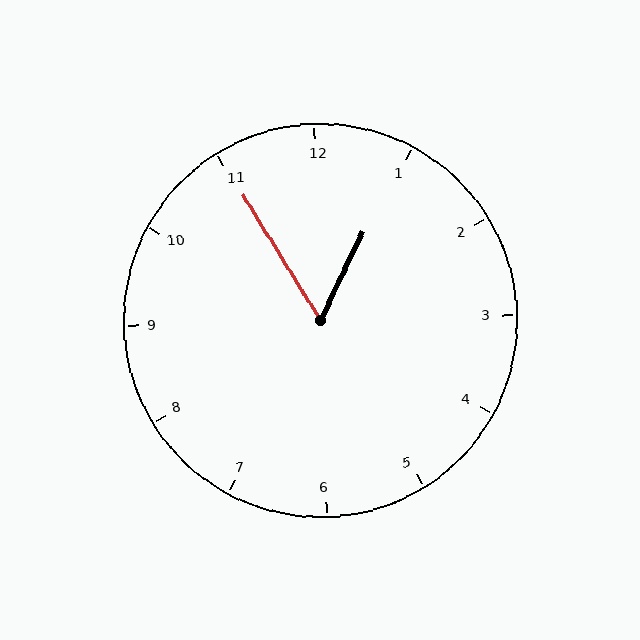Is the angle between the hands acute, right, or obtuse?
It is acute.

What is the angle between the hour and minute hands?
Approximately 58 degrees.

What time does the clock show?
12:55.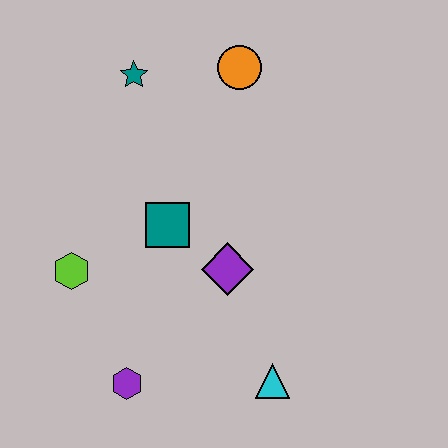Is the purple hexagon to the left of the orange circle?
Yes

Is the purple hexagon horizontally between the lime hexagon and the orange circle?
Yes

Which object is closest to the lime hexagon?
The teal square is closest to the lime hexagon.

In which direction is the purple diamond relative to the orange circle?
The purple diamond is below the orange circle.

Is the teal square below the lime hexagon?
No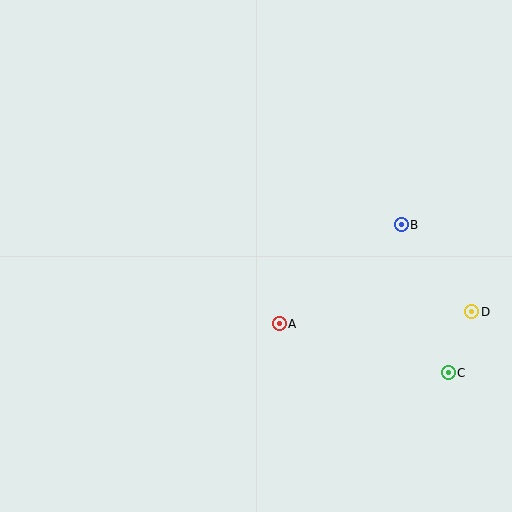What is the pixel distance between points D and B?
The distance between D and B is 112 pixels.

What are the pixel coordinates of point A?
Point A is at (279, 324).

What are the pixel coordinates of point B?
Point B is at (401, 225).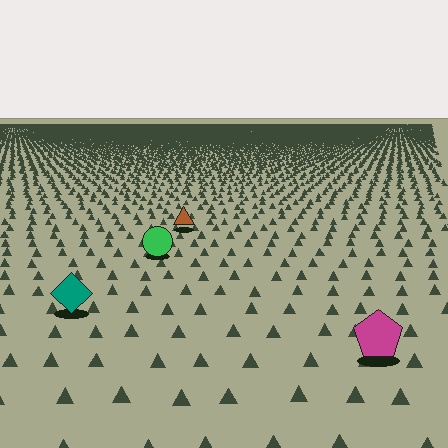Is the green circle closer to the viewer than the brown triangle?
Yes. The green circle is closer — you can tell from the texture gradient: the ground texture is coarser near it.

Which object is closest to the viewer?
The magenta pentagon is closest. The texture marks near it are larger and more spread out.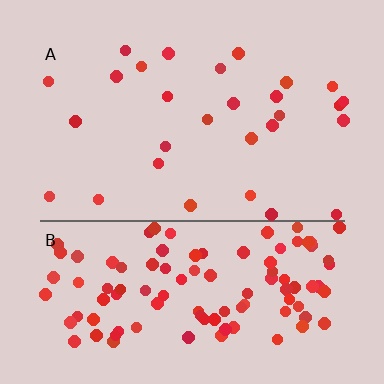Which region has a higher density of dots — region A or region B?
B (the bottom).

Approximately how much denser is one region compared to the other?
Approximately 4.0× — region B over region A.